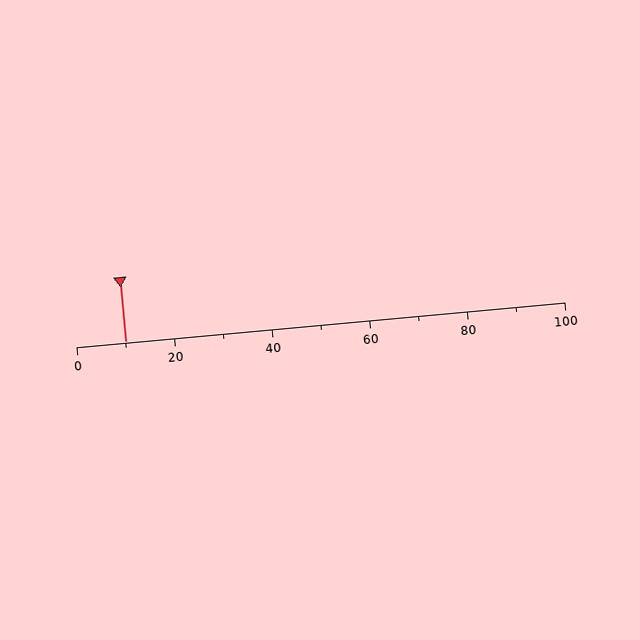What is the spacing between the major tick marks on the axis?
The major ticks are spaced 20 apart.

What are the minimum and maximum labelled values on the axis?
The axis runs from 0 to 100.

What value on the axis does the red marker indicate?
The marker indicates approximately 10.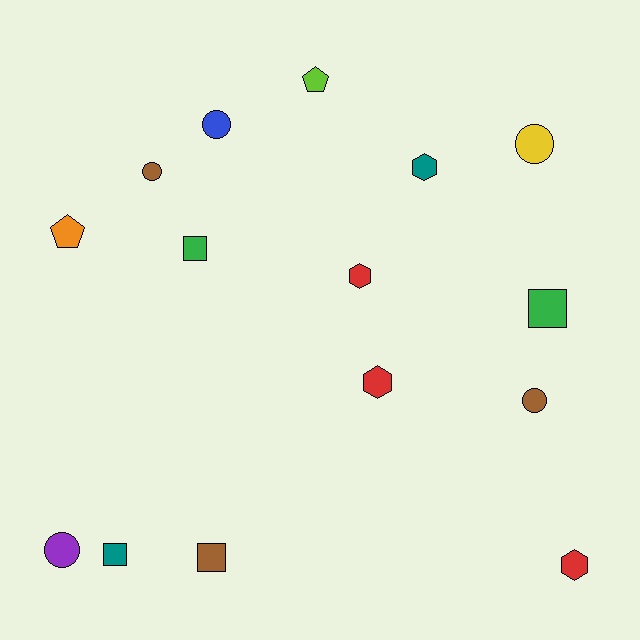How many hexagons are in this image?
There are 4 hexagons.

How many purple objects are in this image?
There is 1 purple object.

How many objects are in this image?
There are 15 objects.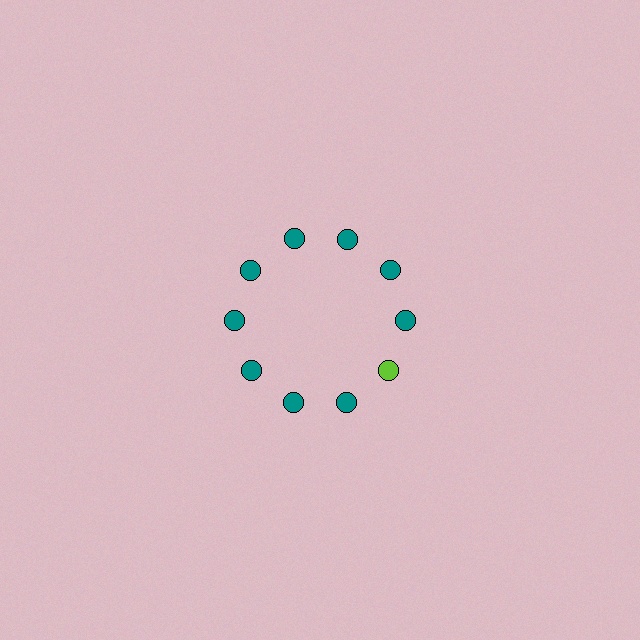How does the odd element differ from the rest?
It has a different color: lime instead of teal.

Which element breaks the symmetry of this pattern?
The lime circle at roughly the 4 o'clock position breaks the symmetry. All other shapes are teal circles.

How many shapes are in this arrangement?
There are 10 shapes arranged in a ring pattern.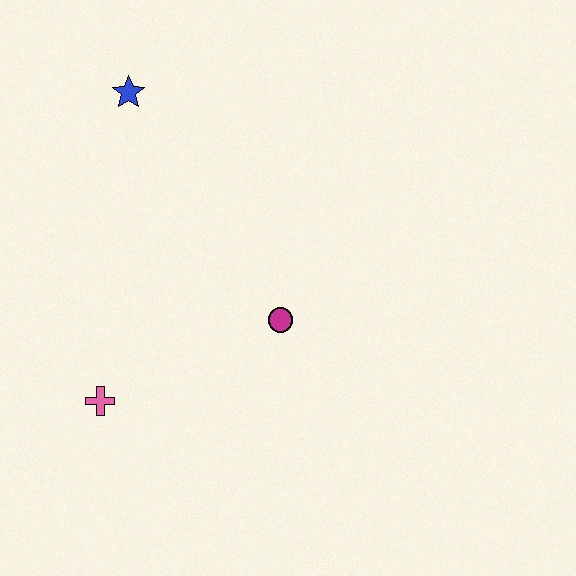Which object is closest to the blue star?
The magenta circle is closest to the blue star.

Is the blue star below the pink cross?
No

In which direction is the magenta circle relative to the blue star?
The magenta circle is below the blue star.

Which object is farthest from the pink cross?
The blue star is farthest from the pink cross.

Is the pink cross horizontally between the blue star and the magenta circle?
No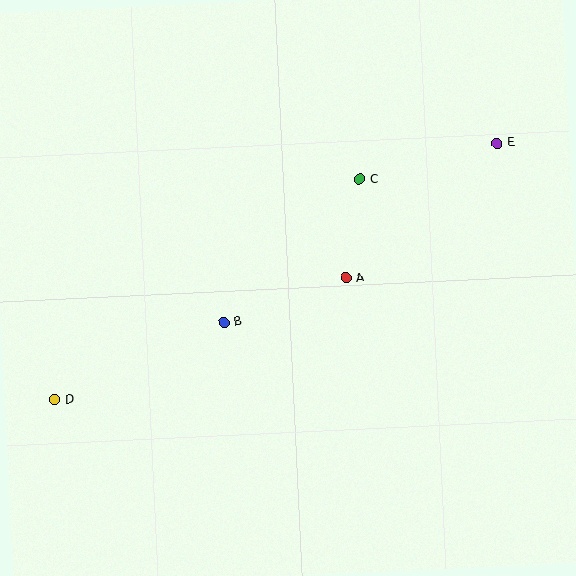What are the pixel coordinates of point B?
Point B is at (224, 322).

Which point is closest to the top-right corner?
Point E is closest to the top-right corner.